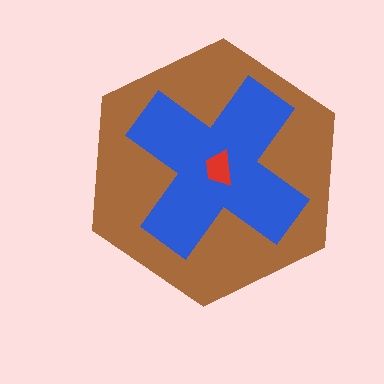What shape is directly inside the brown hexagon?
The blue cross.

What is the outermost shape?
The brown hexagon.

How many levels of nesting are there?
3.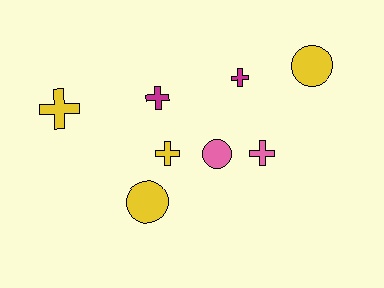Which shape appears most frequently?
Cross, with 5 objects.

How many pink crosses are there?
There is 1 pink cross.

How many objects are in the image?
There are 8 objects.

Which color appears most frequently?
Yellow, with 4 objects.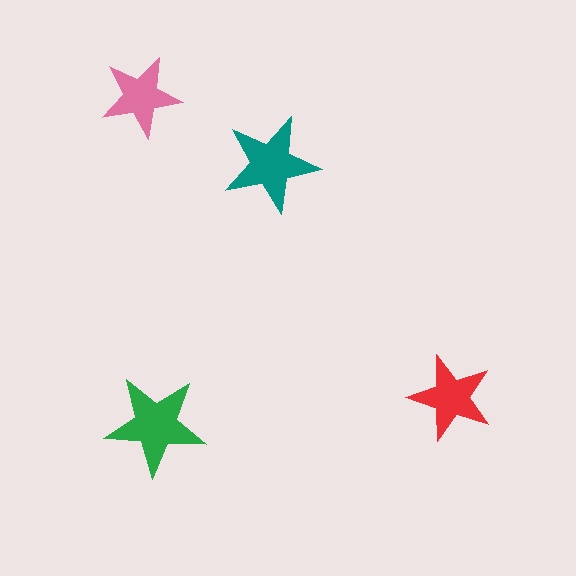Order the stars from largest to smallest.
the green one, the teal one, the red one, the pink one.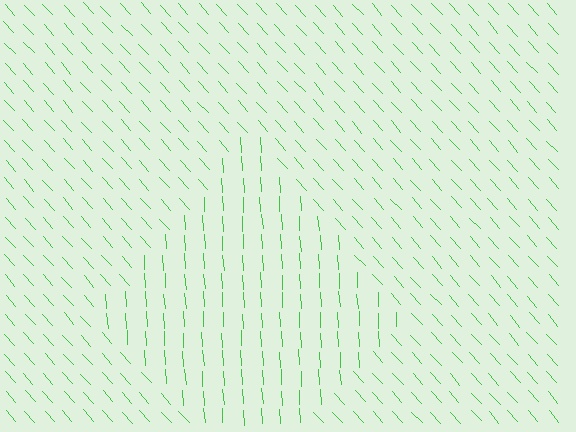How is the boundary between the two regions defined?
The boundary is defined purely by a change in line orientation (approximately 38 degrees difference). All lines are the same color and thickness.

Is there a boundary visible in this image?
Yes, there is a texture boundary formed by a change in line orientation.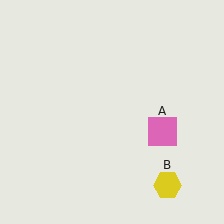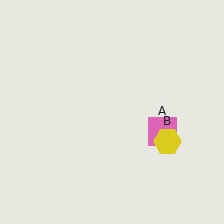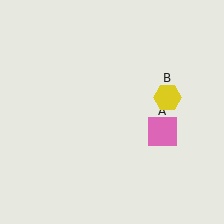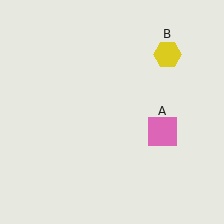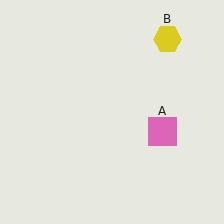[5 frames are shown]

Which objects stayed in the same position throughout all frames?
Pink square (object A) remained stationary.